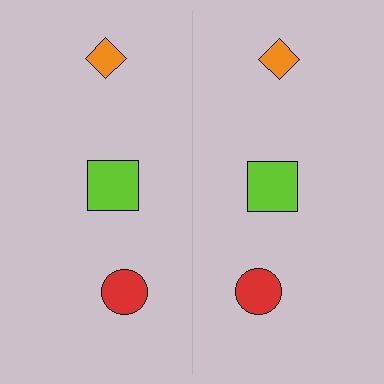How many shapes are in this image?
There are 6 shapes in this image.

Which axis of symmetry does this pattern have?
The pattern has a vertical axis of symmetry running through the center of the image.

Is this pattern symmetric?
Yes, this pattern has bilateral (reflection) symmetry.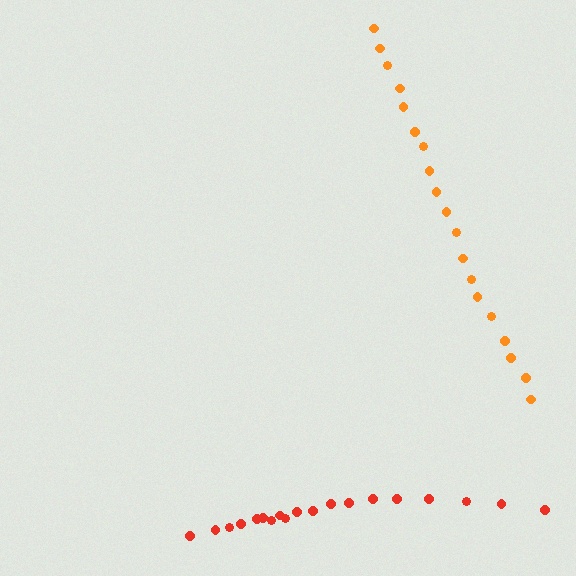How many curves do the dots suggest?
There are 2 distinct paths.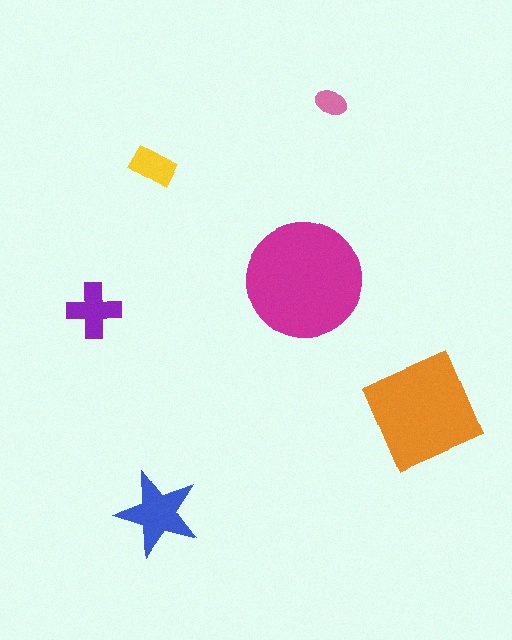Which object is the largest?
The magenta circle.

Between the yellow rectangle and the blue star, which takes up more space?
The blue star.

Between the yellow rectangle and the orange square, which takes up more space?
The orange square.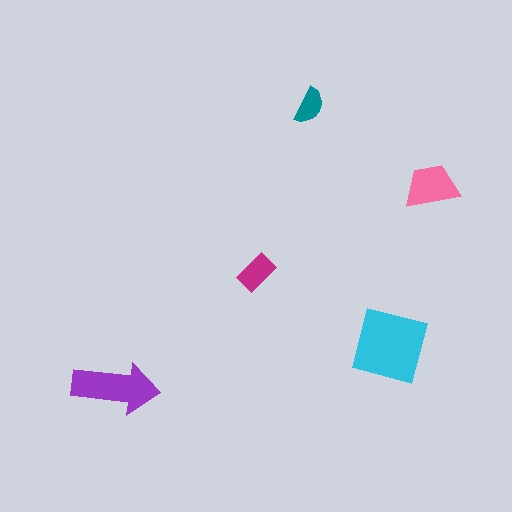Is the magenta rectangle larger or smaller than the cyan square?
Smaller.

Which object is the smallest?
The teal semicircle.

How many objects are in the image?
There are 5 objects in the image.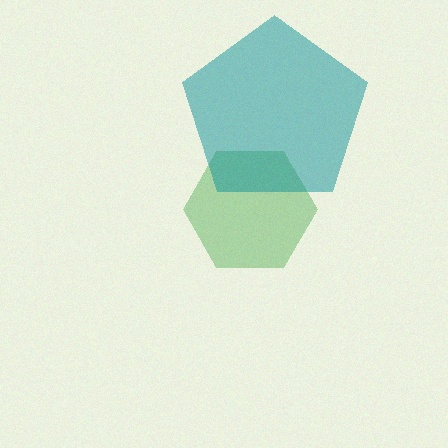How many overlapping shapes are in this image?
There are 2 overlapping shapes in the image.